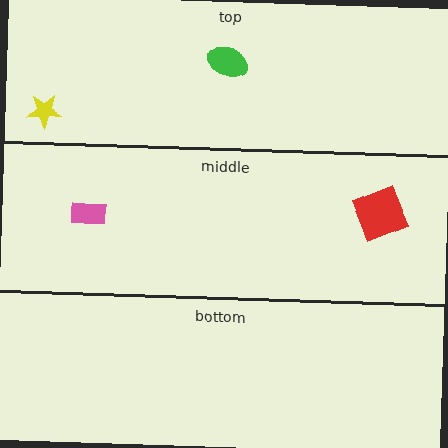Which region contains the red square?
The middle region.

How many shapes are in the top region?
2.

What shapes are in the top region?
The green ellipse, the yellow star.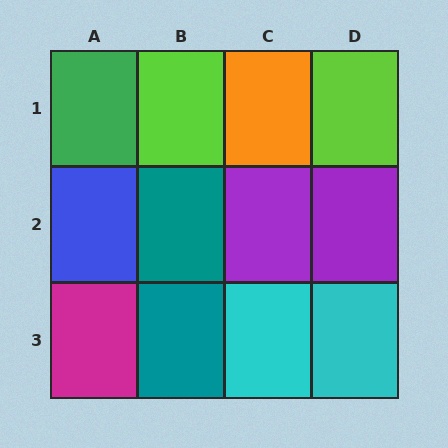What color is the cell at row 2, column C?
Purple.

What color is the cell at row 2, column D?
Purple.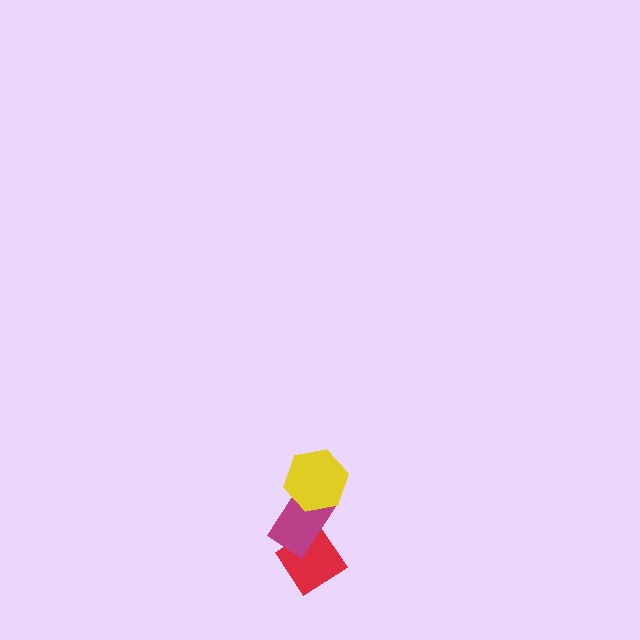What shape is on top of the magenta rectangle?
The yellow hexagon is on top of the magenta rectangle.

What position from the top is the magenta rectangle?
The magenta rectangle is 2nd from the top.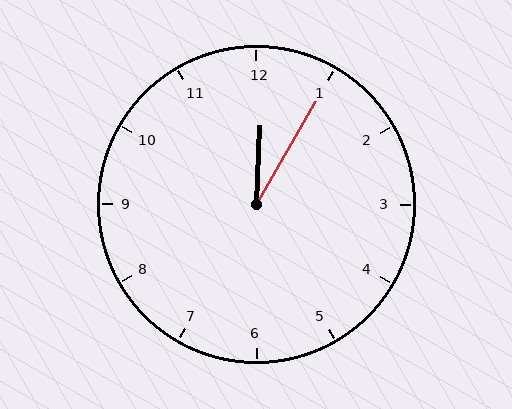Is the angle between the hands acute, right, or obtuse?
It is acute.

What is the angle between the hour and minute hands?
Approximately 28 degrees.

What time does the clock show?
12:05.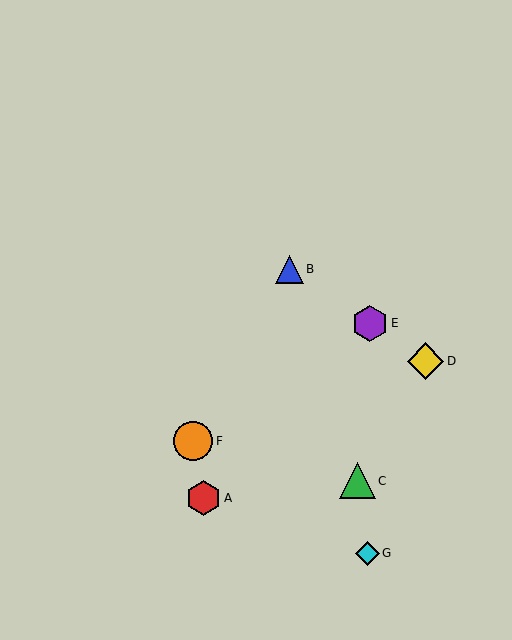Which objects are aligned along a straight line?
Objects B, D, E are aligned along a straight line.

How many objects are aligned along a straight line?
3 objects (B, D, E) are aligned along a straight line.